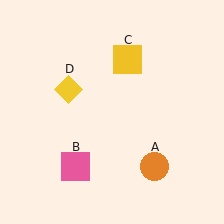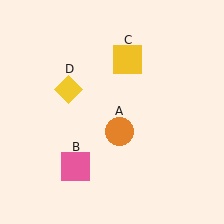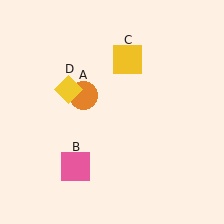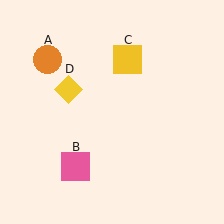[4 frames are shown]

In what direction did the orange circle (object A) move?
The orange circle (object A) moved up and to the left.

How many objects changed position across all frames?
1 object changed position: orange circle (object A).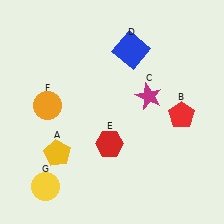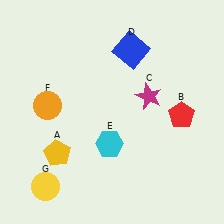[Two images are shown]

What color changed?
The hexagon (E) changed from red in Image 1 to cyan in Image 2.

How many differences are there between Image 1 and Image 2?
There is 1 difference between the two images.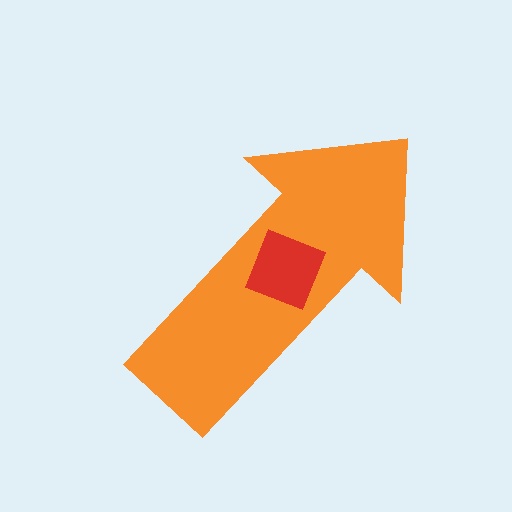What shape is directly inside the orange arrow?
The red square.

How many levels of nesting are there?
2.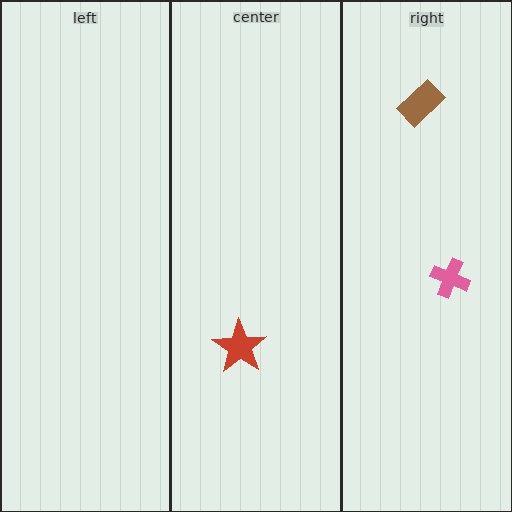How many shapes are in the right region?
2.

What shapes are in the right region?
The pink cross, the brown rectangle.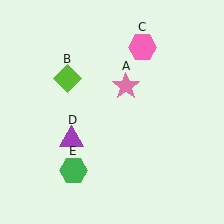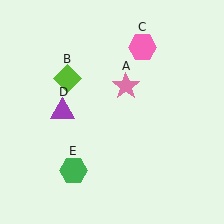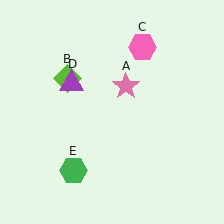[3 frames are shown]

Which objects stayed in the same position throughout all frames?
Pink star (object A) and lime diamond (object B) and pink hexagon (object C) and green hexagon (object E) remained stationary.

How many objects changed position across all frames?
1 object changed position: purple triangle (object D).